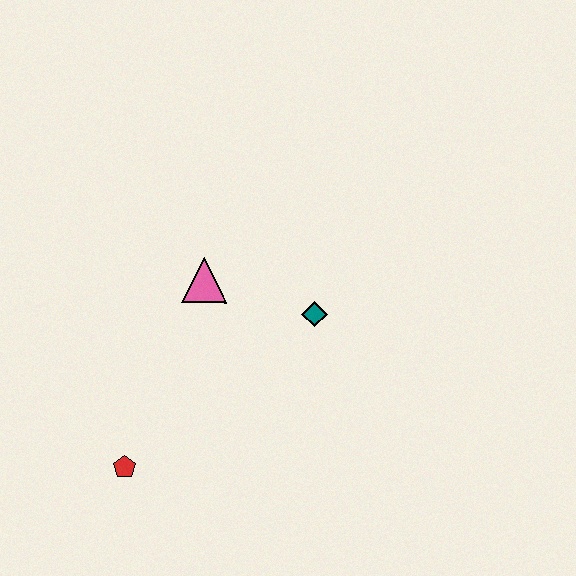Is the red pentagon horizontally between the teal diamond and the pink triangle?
No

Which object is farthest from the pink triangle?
The red pentagon is farthest from the pink triangle.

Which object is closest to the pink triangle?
The teal diamond is closest to the pink triangle.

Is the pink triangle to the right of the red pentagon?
Yes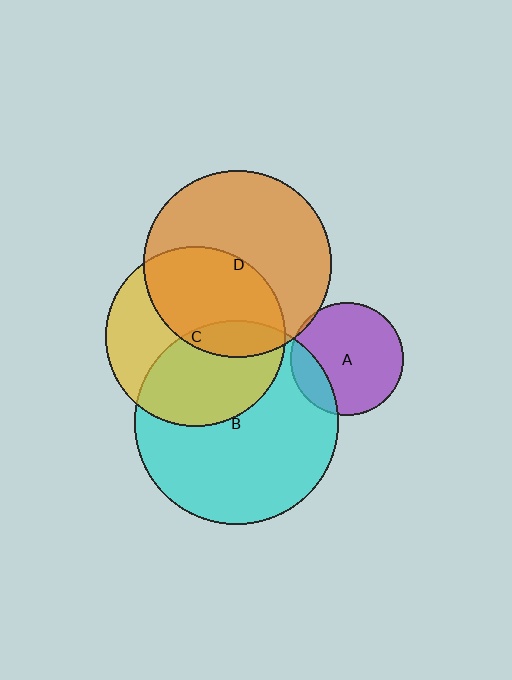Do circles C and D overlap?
Yes.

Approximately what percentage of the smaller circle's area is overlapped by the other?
Approximately 45%.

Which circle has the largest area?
Circle B (cyan).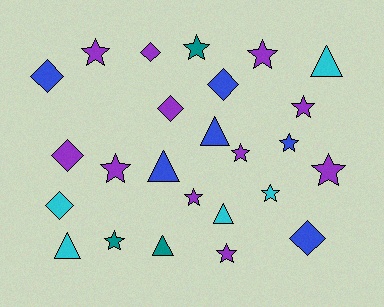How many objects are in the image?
There are 25 objects.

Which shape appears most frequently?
Star, with 12 objects.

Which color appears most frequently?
Purple, with 11 objects.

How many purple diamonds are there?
There are 3 purple diamonds.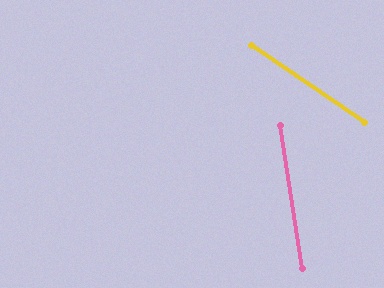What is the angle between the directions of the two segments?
Approximately 47 degrees.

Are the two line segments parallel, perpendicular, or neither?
Neither parallel nor perpendicular — they differ by about 47°.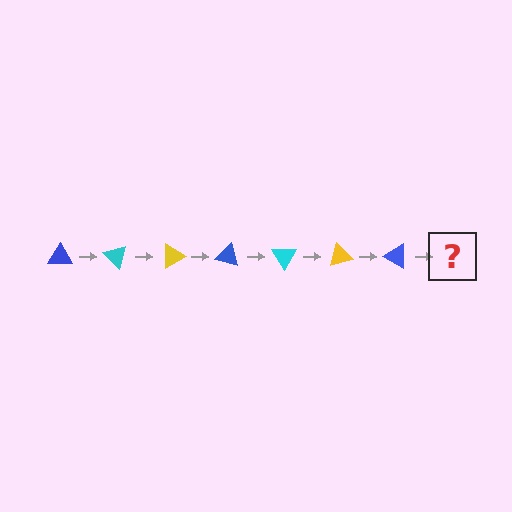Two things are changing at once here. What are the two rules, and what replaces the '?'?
The two rules are that it rotates 45 degrees each step and the color cycles through blue, cyan, and yellow. The '?' should be a cyan triangle, rotated 315 degrees from the start.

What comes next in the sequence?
The next element should be a cyan triangle, rotated 315 degrees from the start.